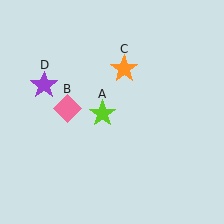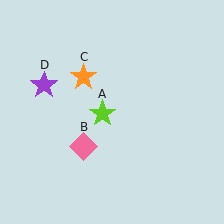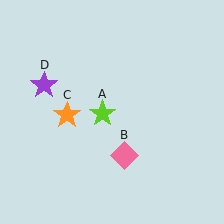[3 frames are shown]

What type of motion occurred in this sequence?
The pink diamond (object B), orange star (object C) rotated counterclockwise around the center of the scene.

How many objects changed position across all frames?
2 objects changed position: pink diamond (object B), orange star (object C).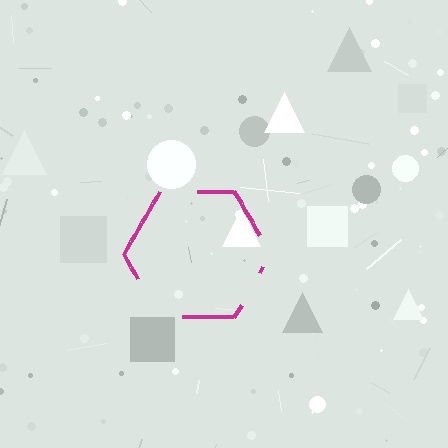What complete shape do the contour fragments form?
The contour fragments form a hexagon.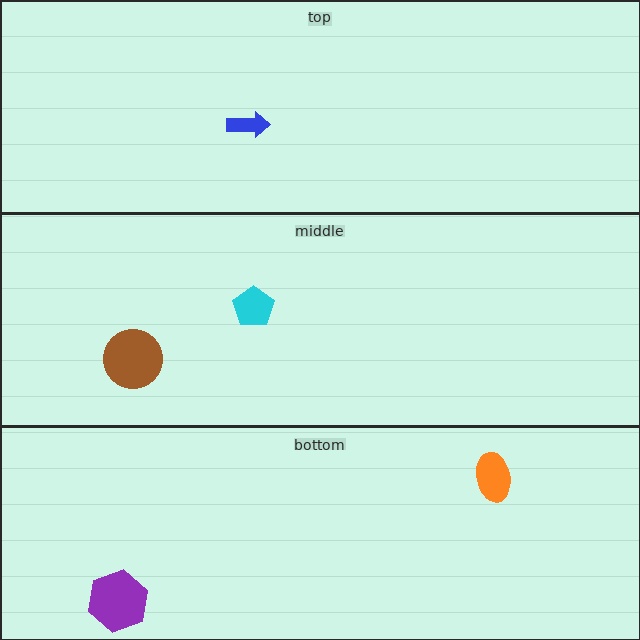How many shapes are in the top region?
1.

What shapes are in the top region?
The blue arrow.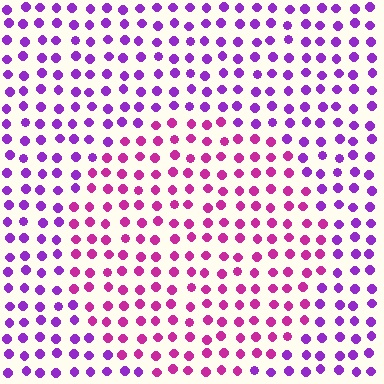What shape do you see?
I see a circle.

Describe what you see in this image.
The image is filled with small purple elements in a uniform arrangement. A circle-shaped region is visible where the elements are tinted to a slightly different hue, forming a subtle color boundary.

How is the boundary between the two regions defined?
The boundary is defined purely by a slight shift in hue (about 36 degrees). Spacing, size, and orientation are identical on both sides.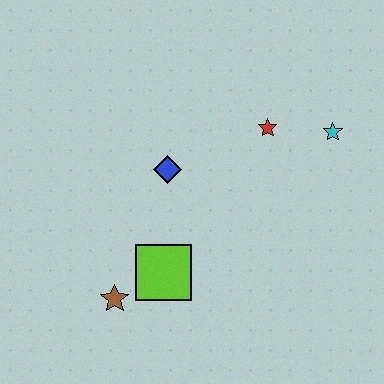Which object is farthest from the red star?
The brown star is farthest from the red star.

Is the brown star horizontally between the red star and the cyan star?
No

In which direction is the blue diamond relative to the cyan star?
The blue diamond is to the left of the cyan star.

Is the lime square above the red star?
No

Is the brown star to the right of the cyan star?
No